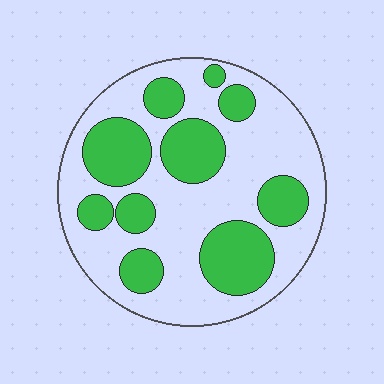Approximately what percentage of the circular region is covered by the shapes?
Approximately 35%.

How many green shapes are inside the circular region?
10.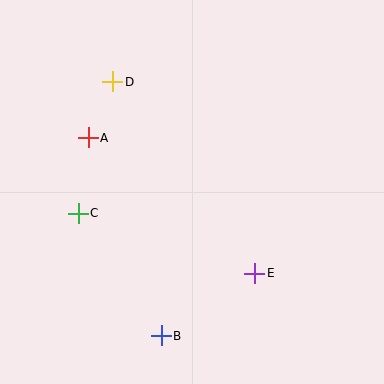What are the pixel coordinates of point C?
Point C is at (78, 213).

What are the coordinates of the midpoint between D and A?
The midpoint between D and A is at (100, 110).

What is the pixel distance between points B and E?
The distance between B and E is 113 pixels.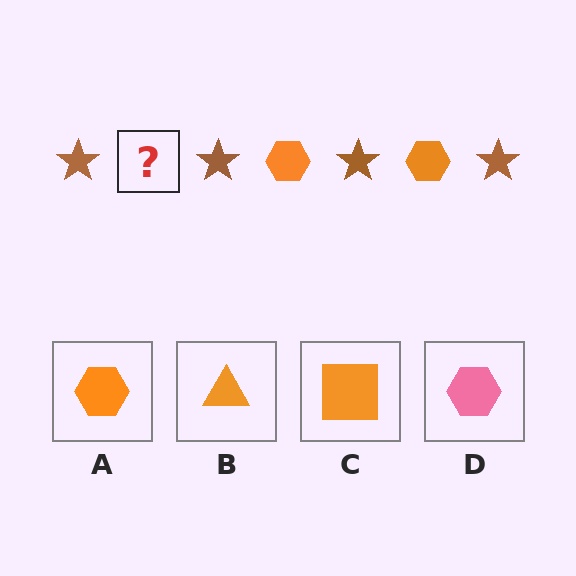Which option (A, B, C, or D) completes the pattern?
A.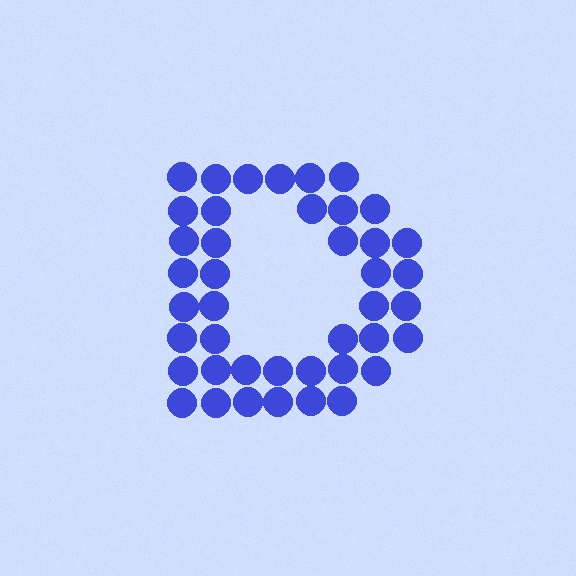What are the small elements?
The small elements are circles.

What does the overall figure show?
The overall figure shows the letter D.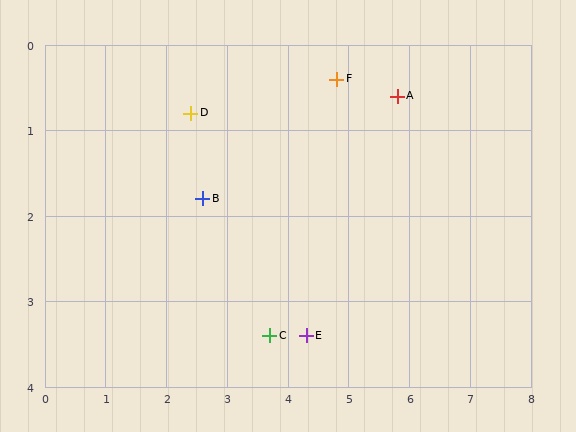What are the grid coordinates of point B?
Point B is at approximately (2.6, 1.8).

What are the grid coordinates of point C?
Point C is at approximately (3.7, 3.4).